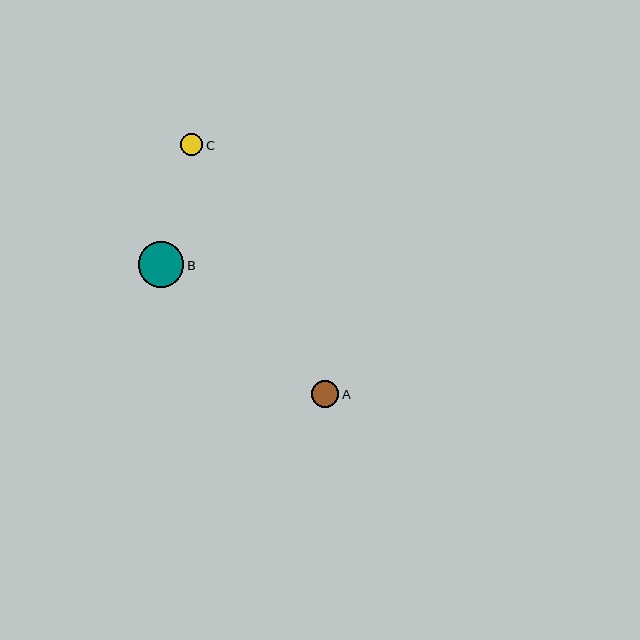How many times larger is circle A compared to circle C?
Circle A is approximately 1.3 times the size of circle C.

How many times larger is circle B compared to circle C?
Circle B is approximately 2.1 times the size of circle C.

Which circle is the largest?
Circle B is the largest with a size of approximately 46 pixels.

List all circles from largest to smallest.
From largest to smallest: B, A, C.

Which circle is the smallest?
Circle C is the smallest with a size of approximately 22 pixels.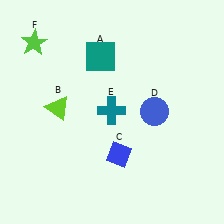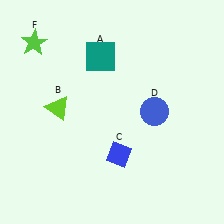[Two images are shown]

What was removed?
The teal cross (E) was removed in Image 2.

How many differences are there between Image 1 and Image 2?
There is 1 difference between the two images.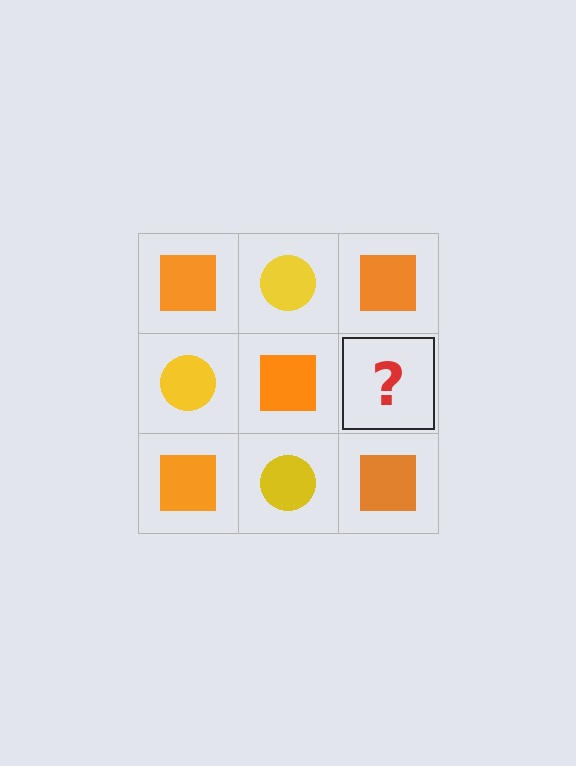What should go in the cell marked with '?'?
The missing cell should contain a yellow circle.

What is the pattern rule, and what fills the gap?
The rule is that it alternates orange square and yellow circle in a checkerboard pattern. The gap should be filled with a yellow circle.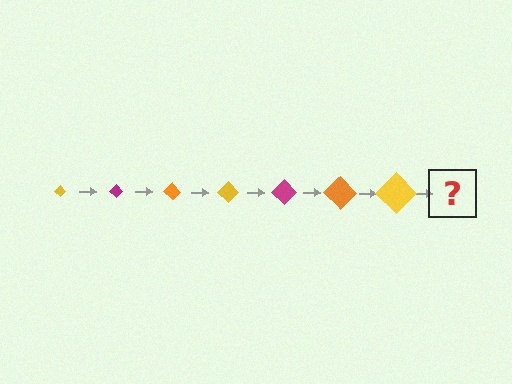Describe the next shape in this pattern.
It should be a magenta diamond, larger than the previous one.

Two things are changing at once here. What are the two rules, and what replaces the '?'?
The two rules are that the diamond grows larger each step and the color cycles through yellow, magenta, and orange. The '?' should be a magenta diamond, larger than the previous one.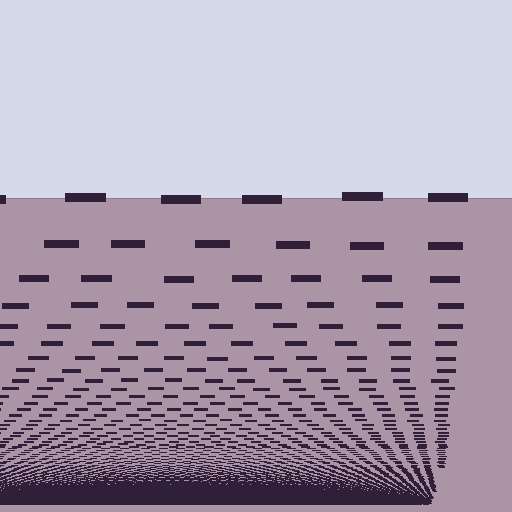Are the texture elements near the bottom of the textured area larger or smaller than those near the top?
Smaller. The gradient is inverted — elements near the bottom are smaller and denser.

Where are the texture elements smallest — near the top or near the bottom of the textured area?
Near the bottom.